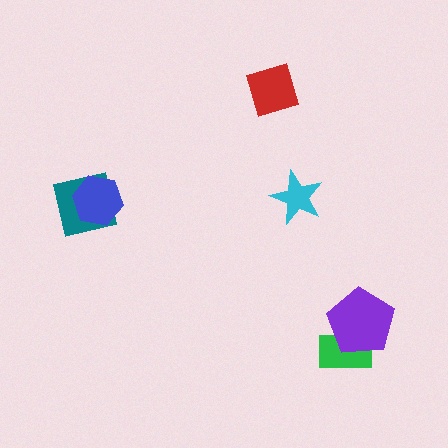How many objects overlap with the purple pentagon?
1 object overlaps with the purple pentagon.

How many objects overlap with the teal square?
1 object overlaps with the teal square.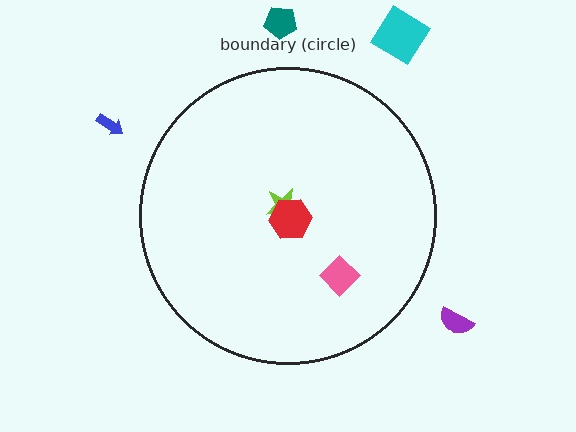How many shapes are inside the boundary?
3 inside, 4 outside.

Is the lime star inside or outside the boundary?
Inside.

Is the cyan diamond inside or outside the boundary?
Outside.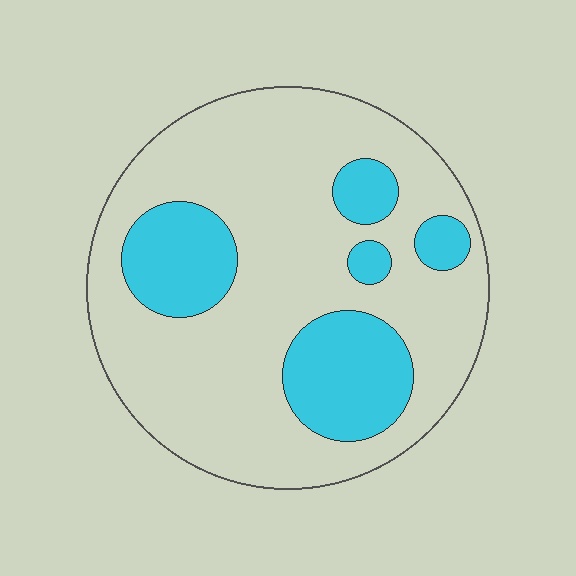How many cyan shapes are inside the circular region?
5.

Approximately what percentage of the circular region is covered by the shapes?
Approximately 25%.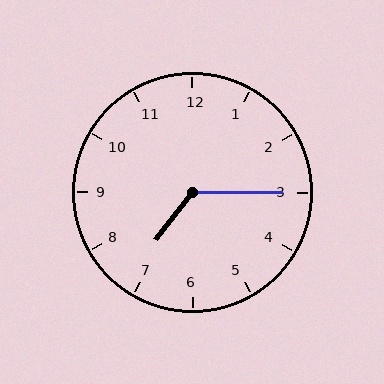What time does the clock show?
7:15.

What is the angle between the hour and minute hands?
Approximately 128 degrees.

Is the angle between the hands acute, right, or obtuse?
It is obtuse.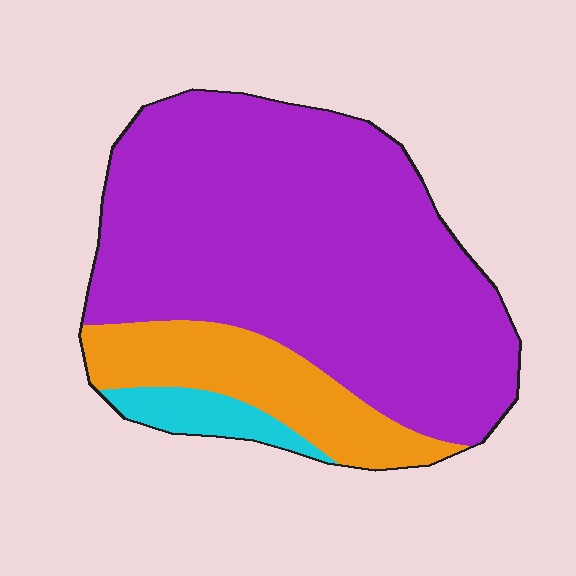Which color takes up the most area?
Purple, at roughly 75%.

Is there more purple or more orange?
Purple.